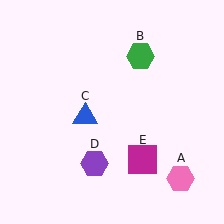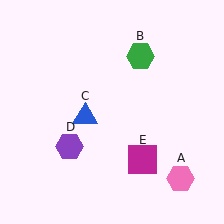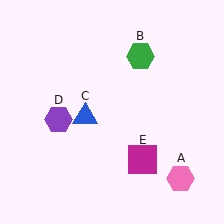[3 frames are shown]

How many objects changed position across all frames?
1 object changed position: purple hexagon (object D).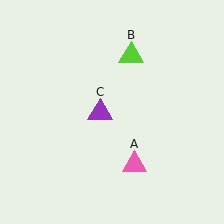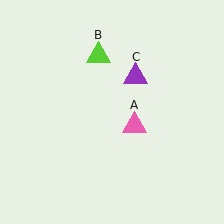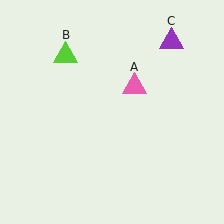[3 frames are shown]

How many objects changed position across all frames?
3 objects changed position: pink triangle (object A), lime triangle (object B), purple triangle (object C).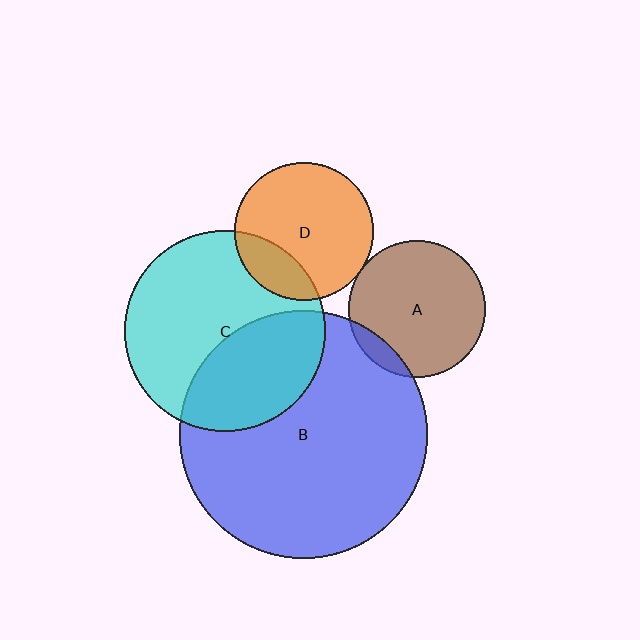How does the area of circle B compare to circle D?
Approximately 3.2 times.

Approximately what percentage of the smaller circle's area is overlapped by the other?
Approximately 20%.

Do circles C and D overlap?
Yes.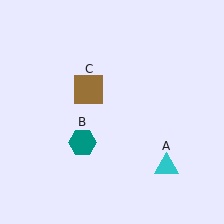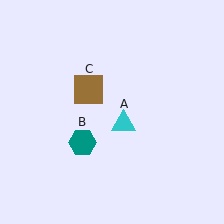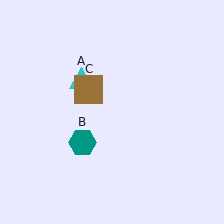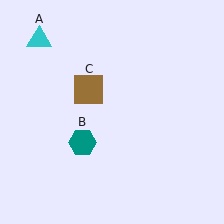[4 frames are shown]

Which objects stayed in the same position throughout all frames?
Teal hexagon (object B) and brown square (object C) remained stationary.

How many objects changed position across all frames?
1 object changed position: cyan triangle (object A).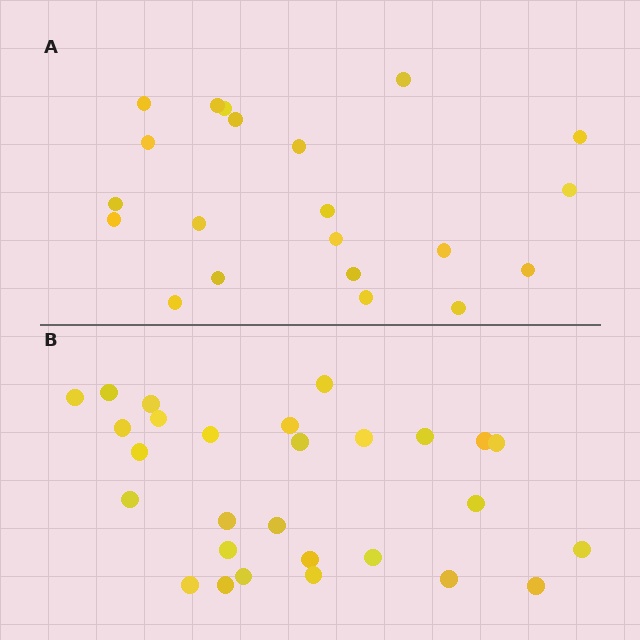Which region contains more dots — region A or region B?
Region B (the bottom region) has more dots.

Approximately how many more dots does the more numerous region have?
Region B has roughly 8 or so more dots than region A.